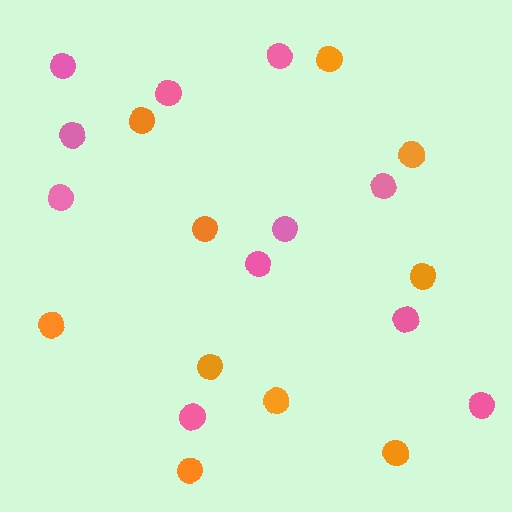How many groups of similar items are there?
There are 2 groups: one group of orange circles (10) and one group of pink circles (11).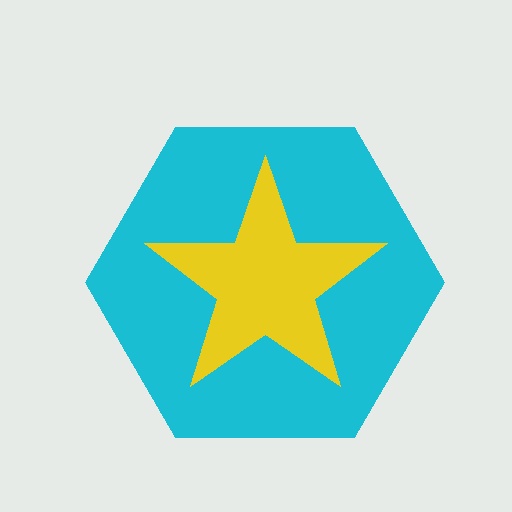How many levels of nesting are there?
2.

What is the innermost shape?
The yellow star.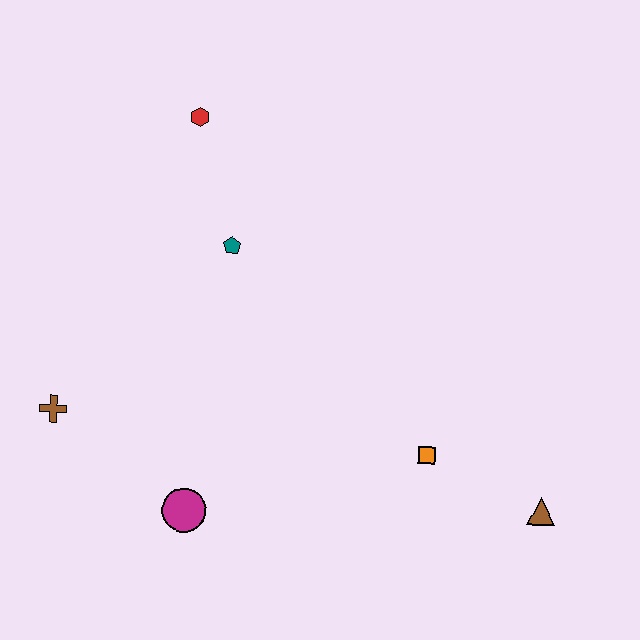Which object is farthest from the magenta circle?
The red hexagon is farthest from the magenta circle.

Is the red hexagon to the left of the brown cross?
No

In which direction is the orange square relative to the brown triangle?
The orange square is to the left of the brown triangle.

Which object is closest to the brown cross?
The magenta circle is closest to the brown cross.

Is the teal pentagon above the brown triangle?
Yes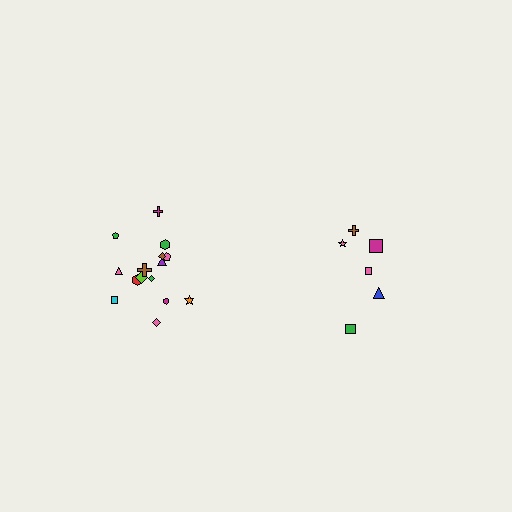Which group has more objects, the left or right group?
The left group.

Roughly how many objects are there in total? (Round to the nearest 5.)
Roughly 20 objects in total.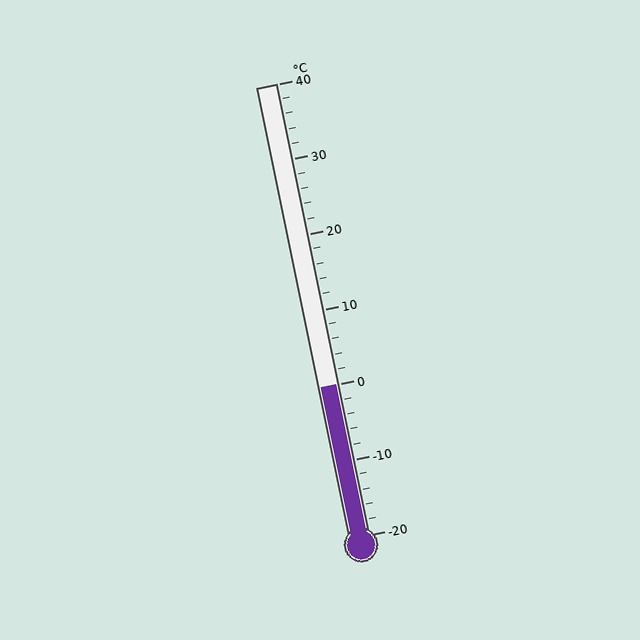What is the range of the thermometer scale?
The thermometer scale ranges from -20°C to 40°C.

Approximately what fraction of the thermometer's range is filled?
The thermometer is filled to approximately 35% of its range.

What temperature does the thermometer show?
The thermometer shows approximately 0°C.